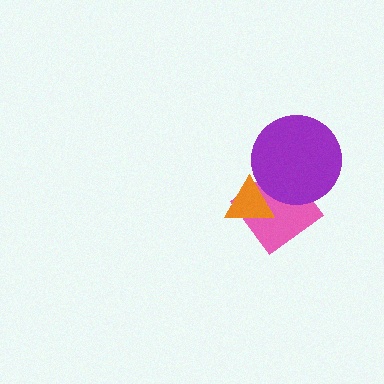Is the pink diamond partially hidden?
Yes, it is partially covered by another shape.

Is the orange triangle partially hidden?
No, no other shape covers it.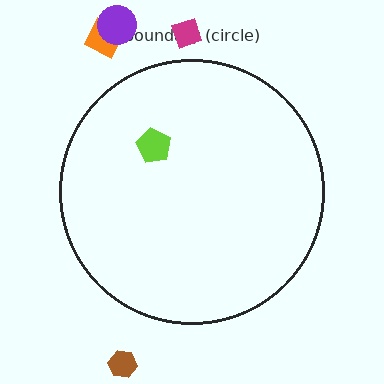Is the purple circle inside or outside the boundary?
Outside.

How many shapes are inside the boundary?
1 inside, 4 outside.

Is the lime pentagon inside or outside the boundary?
Inside.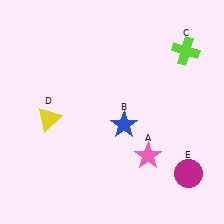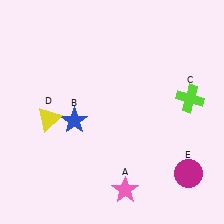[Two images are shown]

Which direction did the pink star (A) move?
The pink star (A) moved down.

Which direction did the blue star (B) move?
The blue star (B) moved left.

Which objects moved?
The objects that moved are: the pink star (A), the blue star (B), the lime cross (C).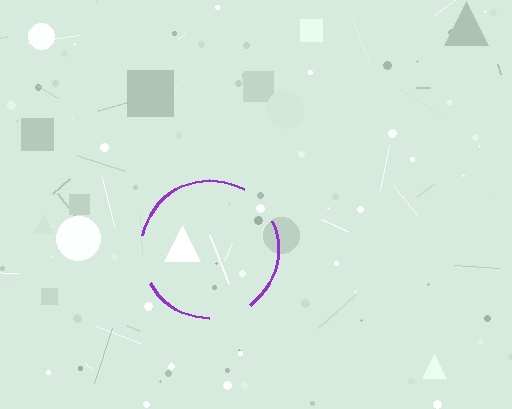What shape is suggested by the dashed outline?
The dashed outline suggests a circle.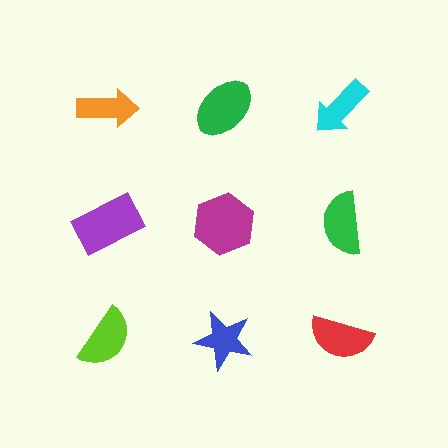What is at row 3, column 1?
A lime semicircle.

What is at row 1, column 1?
An orange arrow.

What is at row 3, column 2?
A blue star.